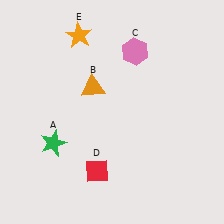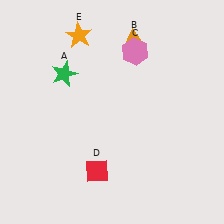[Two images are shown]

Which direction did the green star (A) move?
The green star (A) moved up.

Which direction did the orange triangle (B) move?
The orange triangle (B) moved up.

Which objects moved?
The objects that moved are: the green star (A), the orange triangle (B).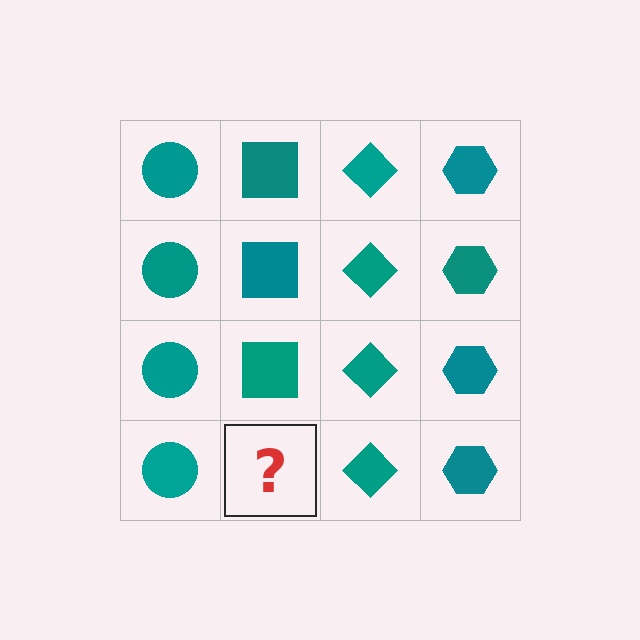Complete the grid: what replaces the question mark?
The question mark should be replaced with a teal square.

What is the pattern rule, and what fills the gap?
The rule is that each column has a consistent shape. The gap should be filled with a teal square.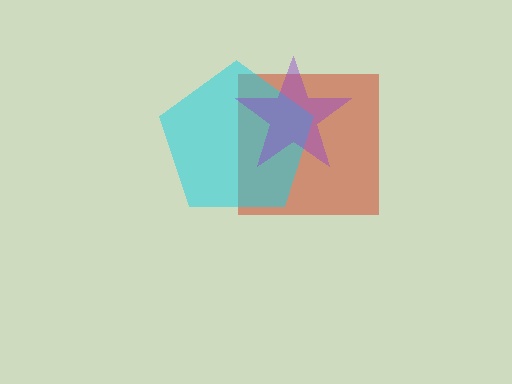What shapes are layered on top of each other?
The layered shapes are: a red square, a cyan pentagon, a purple star.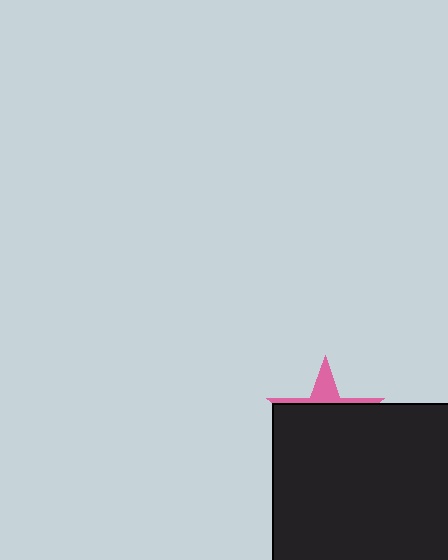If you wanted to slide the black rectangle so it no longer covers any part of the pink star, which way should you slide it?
Slide it down — that is the most direct way to separate the two shapes.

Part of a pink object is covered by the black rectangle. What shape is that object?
It is a star.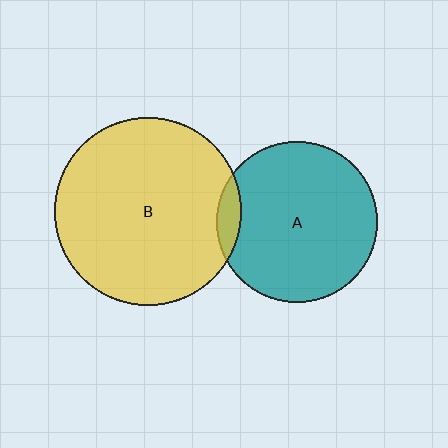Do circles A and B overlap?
Yes.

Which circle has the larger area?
Circle B (yellow).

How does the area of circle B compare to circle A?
Approximately 1.4 times.